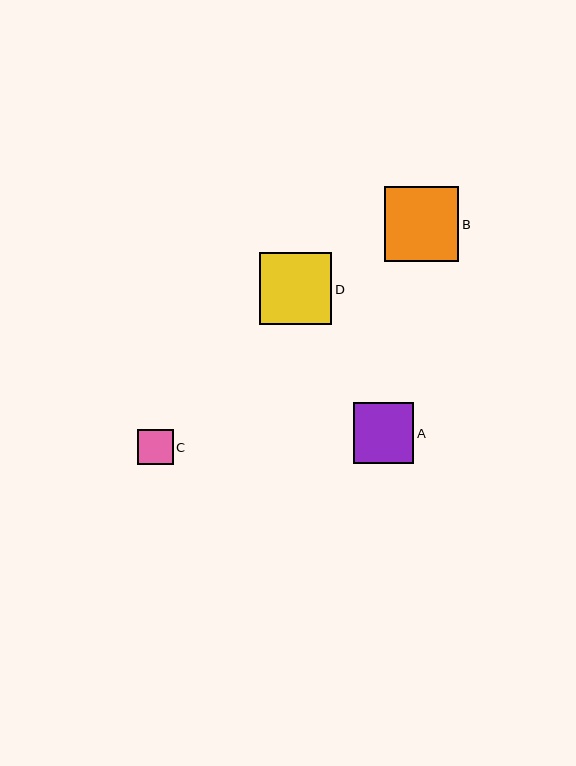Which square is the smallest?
Square C is the smallest with a size of approximately 36 pixels.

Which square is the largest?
Square B is the largest with a size of approximately 75 pixels.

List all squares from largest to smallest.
From largest to smallest: B, D, A, C.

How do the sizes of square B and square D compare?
Square B and square D are approximately the same size.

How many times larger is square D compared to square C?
Square D is approximately 2.0 times the size of square C.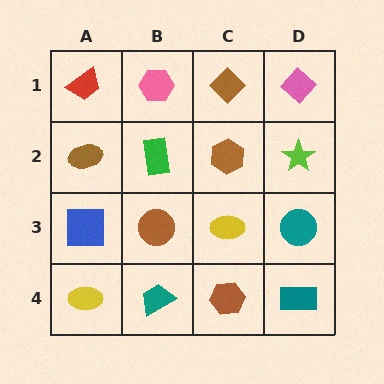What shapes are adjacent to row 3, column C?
A brown hexagon (row 2, column C), a brown hexagon (row 4, column C), a brown circle (row 3, column B), a teal circle (row 3, column D).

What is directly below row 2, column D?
A teal circle.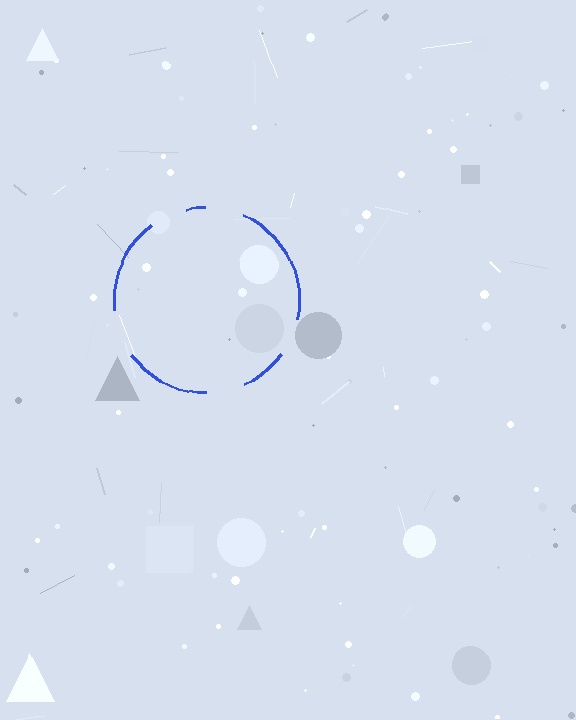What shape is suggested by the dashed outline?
The dashed outline suggests a circle.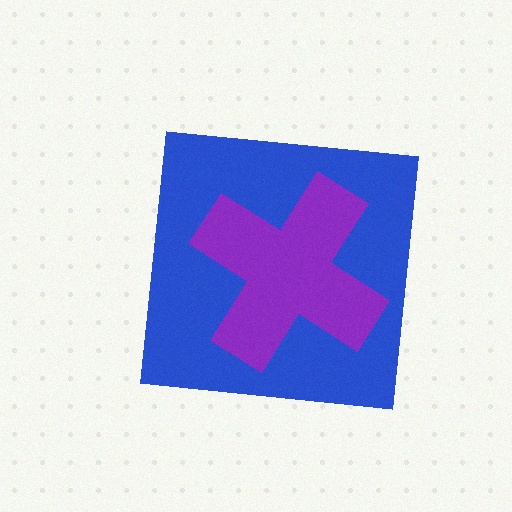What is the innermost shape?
The purple cross.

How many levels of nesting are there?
2.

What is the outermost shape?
The blue square.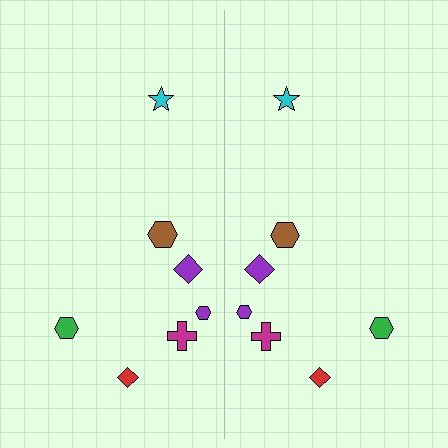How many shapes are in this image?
There are 14 shapes in this image.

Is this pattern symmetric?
Yes, this pattern has bilateral (reflection) symmetry.